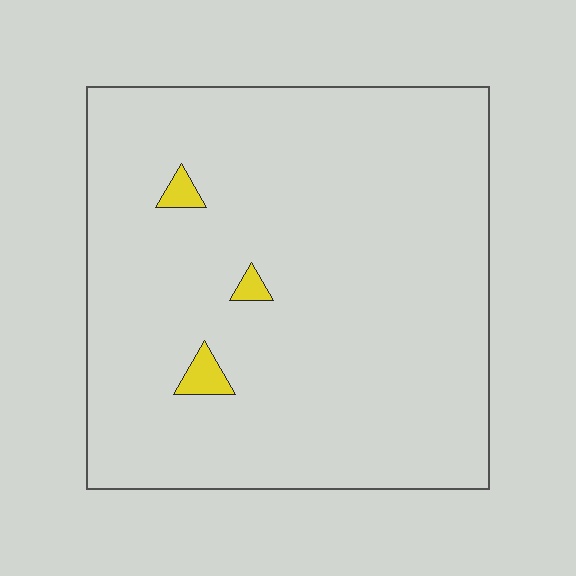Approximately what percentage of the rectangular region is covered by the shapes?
Approximately 0%.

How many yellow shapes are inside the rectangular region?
3.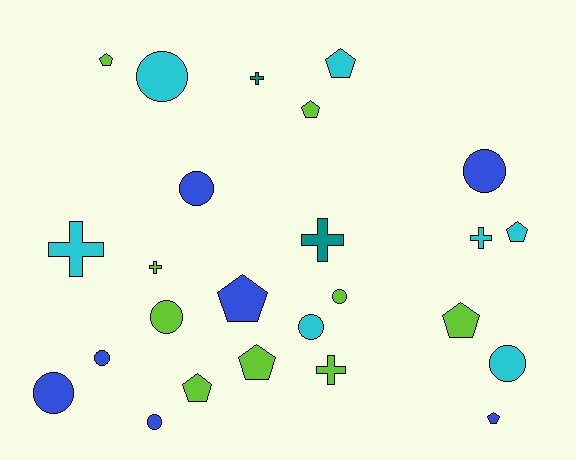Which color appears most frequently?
Lime, with 9 objects.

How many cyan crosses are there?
There are 2 cyan crosses.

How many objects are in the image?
There are 25 objects.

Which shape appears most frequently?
Circle, with 10 objects.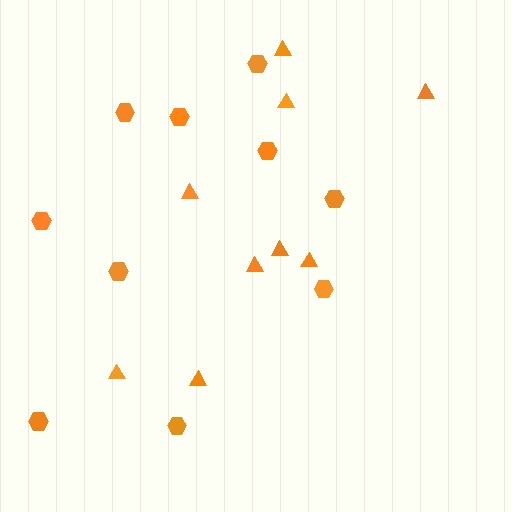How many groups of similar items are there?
There are 2 groups: one group of triangles (9) and one group of hexagons (10).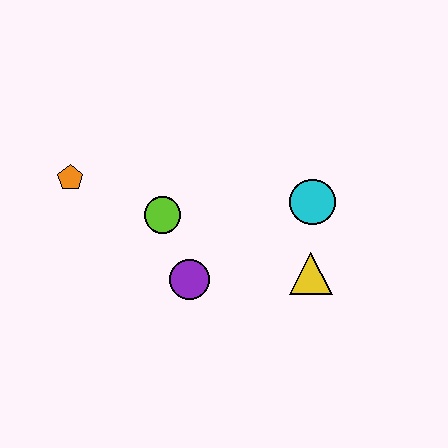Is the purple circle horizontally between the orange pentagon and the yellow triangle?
Yes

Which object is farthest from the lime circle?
The yellow triangle is farthest from the lime circle.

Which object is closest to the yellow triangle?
The cyan circle is closest to the yellow triangle.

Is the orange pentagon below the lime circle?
No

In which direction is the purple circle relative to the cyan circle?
The purple circle is to the left of the cyan circle.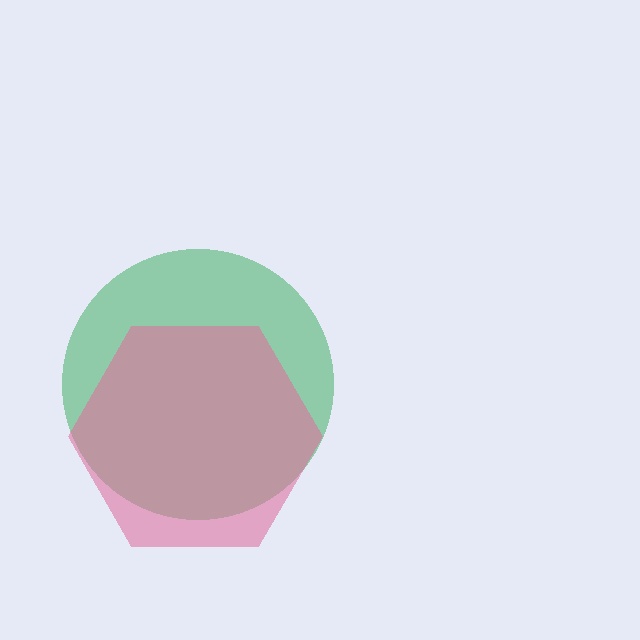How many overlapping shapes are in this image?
There are 2 overlapping shapes in the image.